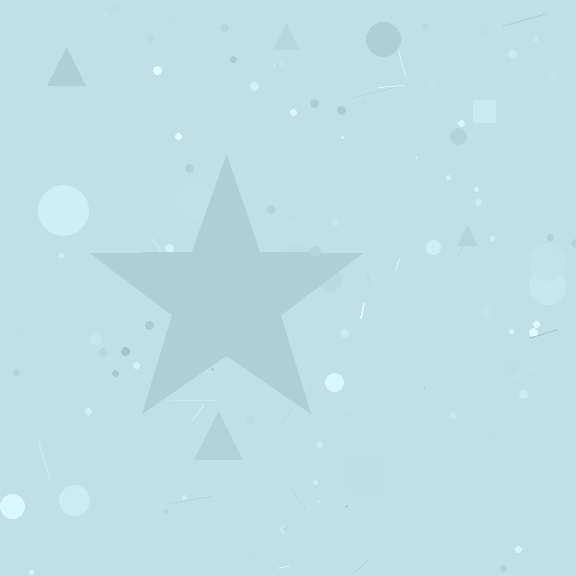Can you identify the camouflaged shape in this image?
The camouflaged shape is a star.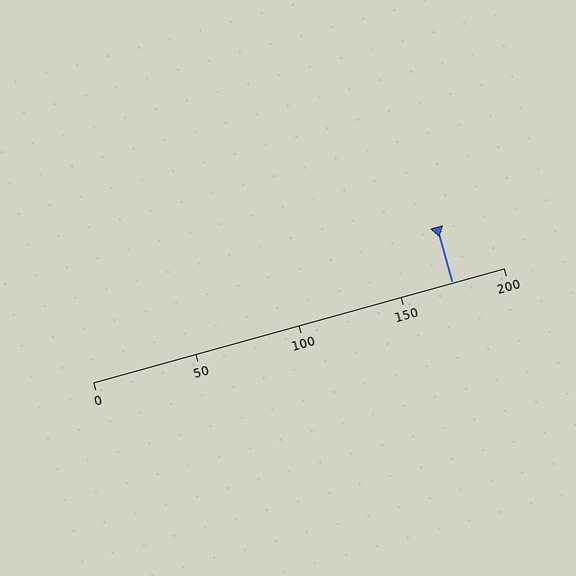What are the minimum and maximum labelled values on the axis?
The axis runs from 0 to 200.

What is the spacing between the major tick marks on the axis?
The major ticks are spaced 50 apart.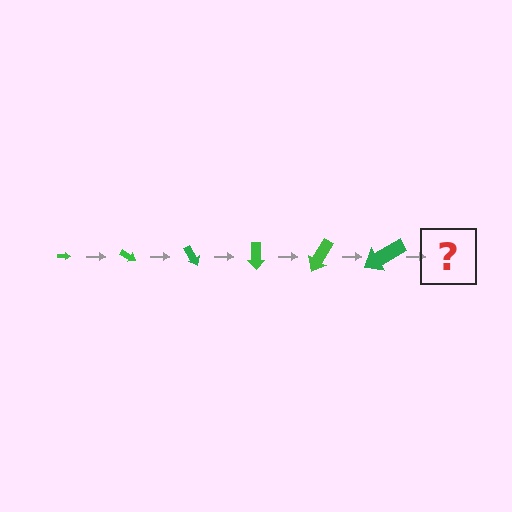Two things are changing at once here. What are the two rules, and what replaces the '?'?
The two rules are that the arrow grows larger each step and it rotates 30 degrees each step. The '?' should be an arrow, larger than the previous one and rotated 180 degrees from the start.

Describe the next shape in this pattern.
It should be an arrow, larger than the previous one and rotated 180 degrees from the start.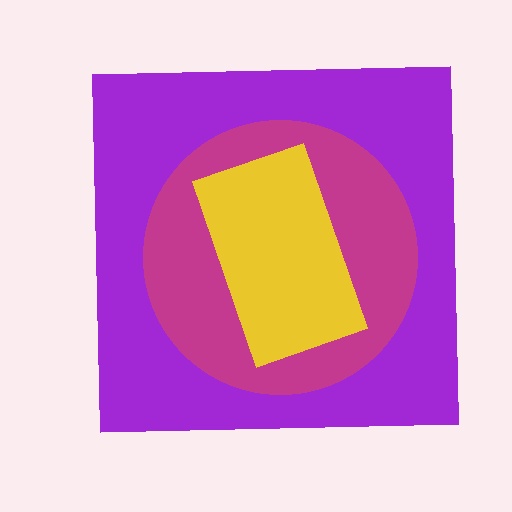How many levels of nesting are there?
3.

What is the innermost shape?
The yellow rectangle.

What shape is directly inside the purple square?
The magenta circle.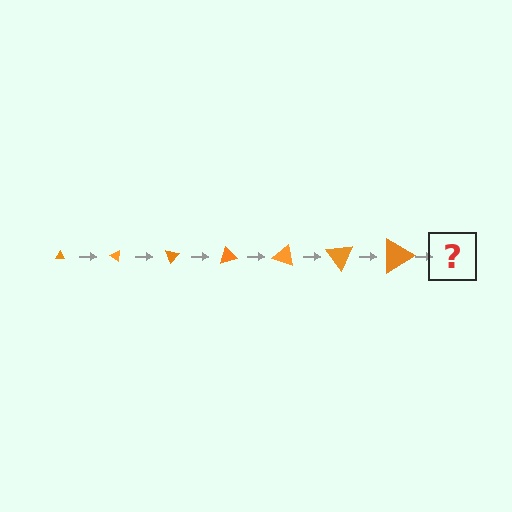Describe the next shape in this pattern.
It should be a triangle, larger than the previous one and rotated 245 degrees from the start.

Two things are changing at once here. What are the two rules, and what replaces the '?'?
The two rules are that the triangle grows larger each step and it rotates 35 degrees each step. The '?' should be a triangle, larger than the previous one and rotated 245 degrees from the start.